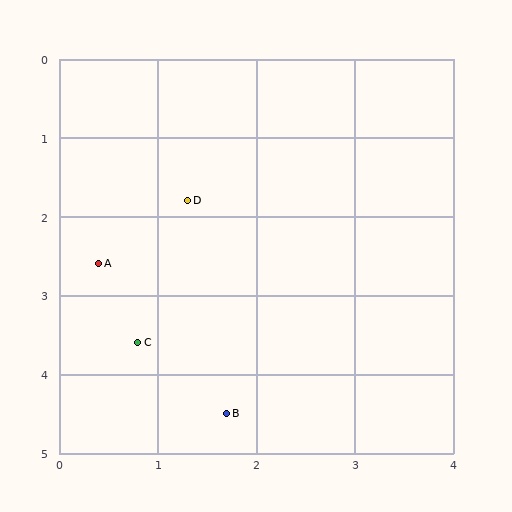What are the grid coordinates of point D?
Point D is at approximately (1.3, 1.8).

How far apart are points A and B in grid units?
Points A and B are about 2.3 grid units apart.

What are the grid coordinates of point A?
Point A is at approximately (0.4, 2.6).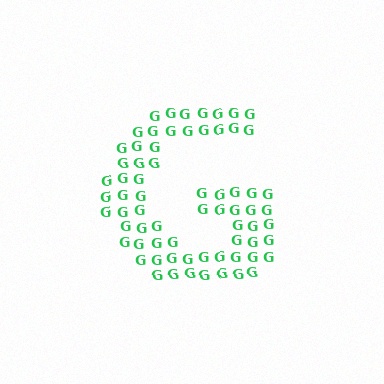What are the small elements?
The small elements are letter G's.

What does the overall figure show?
The overall figure shows the letter G.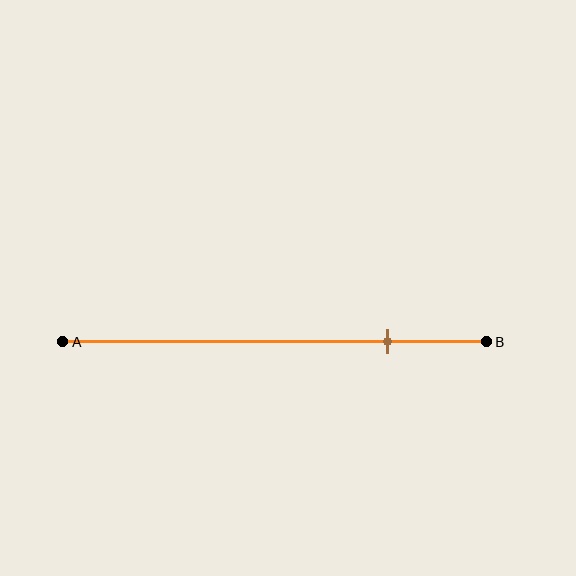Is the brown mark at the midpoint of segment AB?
No, the mark is at about 75% from A, not at the 50% midpoint.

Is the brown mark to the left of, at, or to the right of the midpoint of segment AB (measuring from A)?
The brown mark is to the right of the midpoint of segment AB.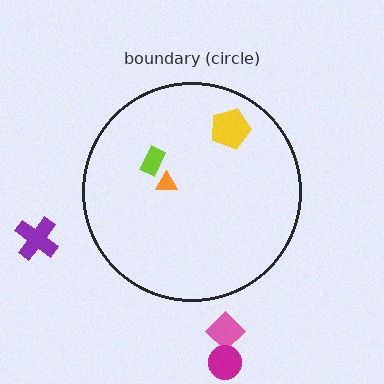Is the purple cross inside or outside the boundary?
Outside.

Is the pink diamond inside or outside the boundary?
Outside.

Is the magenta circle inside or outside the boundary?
Outside.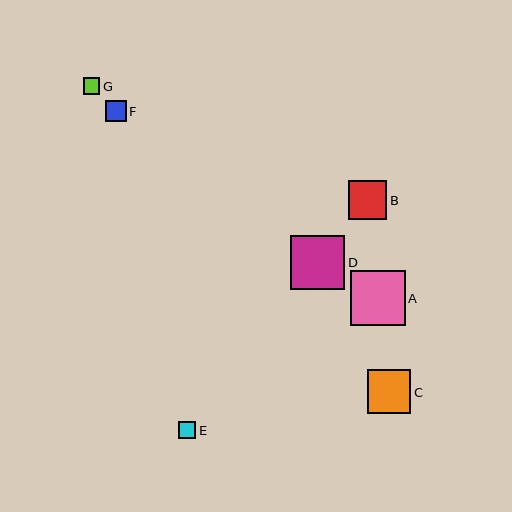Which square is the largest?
Square A is the largest with a size of approximately 55 pixels.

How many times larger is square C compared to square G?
Square C is approximately 2.6 times the size of square G.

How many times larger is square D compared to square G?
Square D is approximately 3.2 times the size of square G.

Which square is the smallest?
Square G is the smallest with a size of approximately 17 pixels.